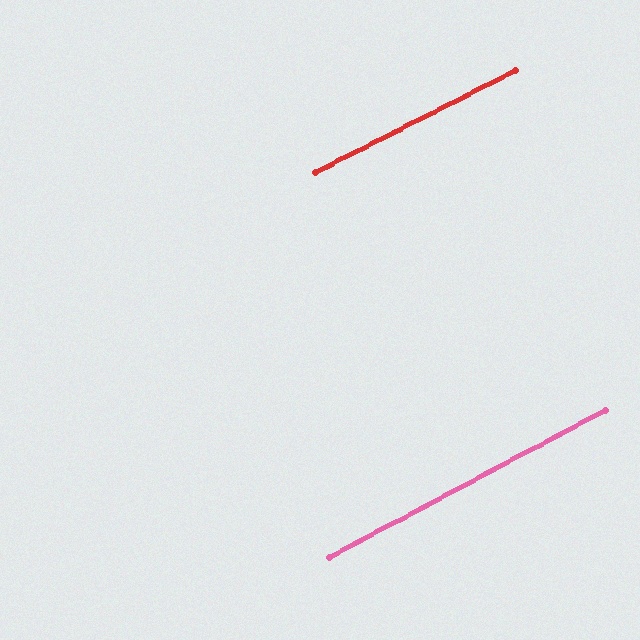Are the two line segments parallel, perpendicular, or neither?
Parallel — their directions differ by only 1.0°.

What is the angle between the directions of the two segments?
Approximately 1 degree.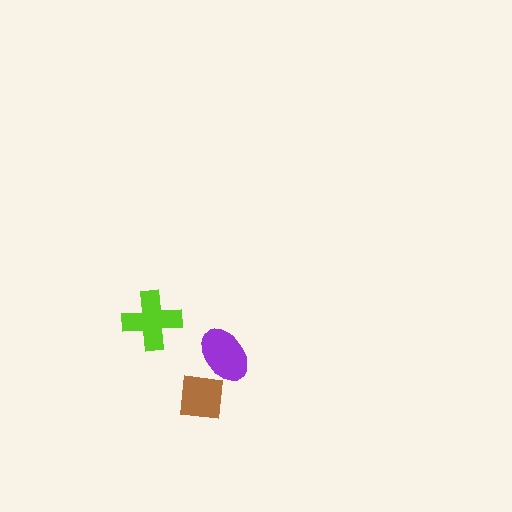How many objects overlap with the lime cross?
0 objects overlap with the lime cross.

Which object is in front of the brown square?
The purple ellipse is in front of the brown square.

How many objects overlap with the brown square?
1 object overlaps with the brown square.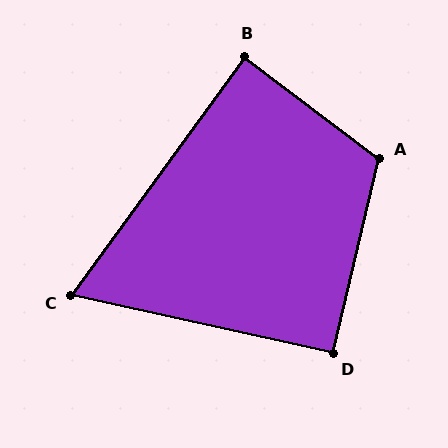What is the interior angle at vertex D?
Approximately 91 degrees (approximately right).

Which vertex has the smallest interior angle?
C, at approximately 66 degrees.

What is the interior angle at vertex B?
Approximately 89 degrees (approximately right).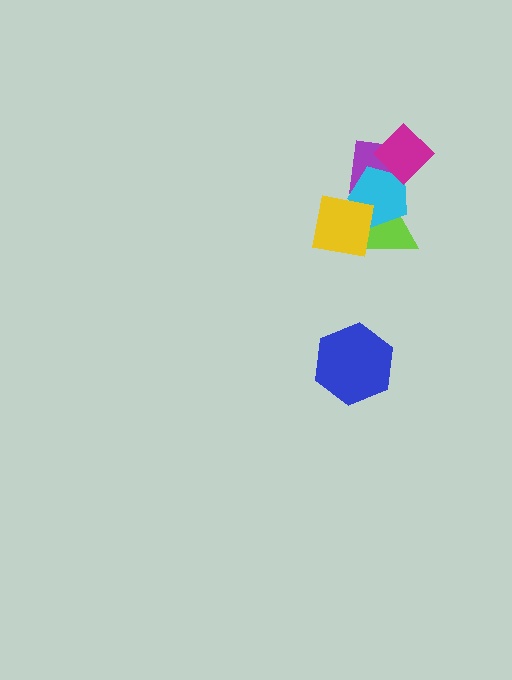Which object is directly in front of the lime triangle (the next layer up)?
The cyan pentagon is directly in front of the lime triangle.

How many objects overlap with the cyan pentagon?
4 objects overlap with the cyan pentagon.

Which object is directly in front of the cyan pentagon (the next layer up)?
The magenta diamond is directly in front of the cyan pentagon.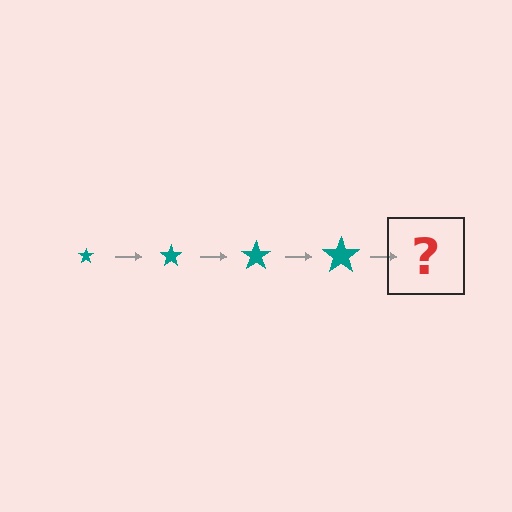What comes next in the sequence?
The next element should be a teal star, larger than the previous one.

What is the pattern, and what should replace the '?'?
The pattern is that the star gets progressively larger each step. The '?' should be a teal star, larger than the previous one.